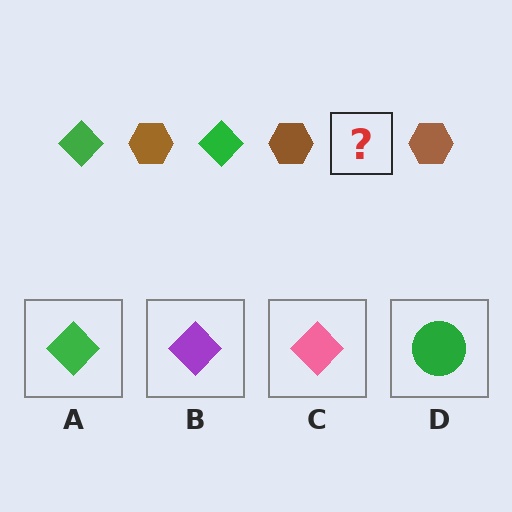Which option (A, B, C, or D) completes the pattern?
A.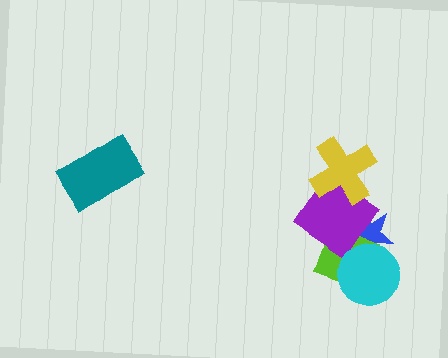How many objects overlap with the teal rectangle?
0 objects overlap with the teal rectangle.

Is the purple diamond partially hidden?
Yes, it is partially covered by another shape.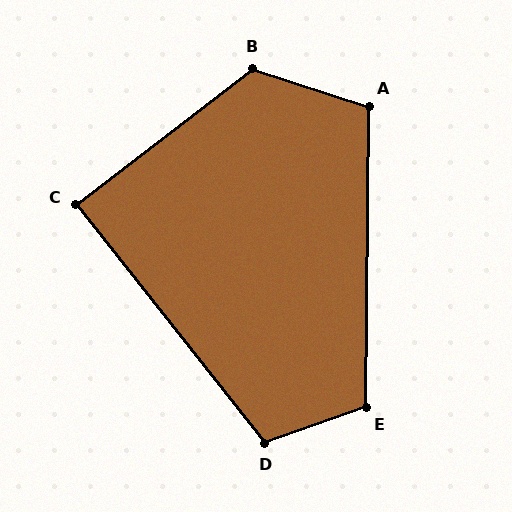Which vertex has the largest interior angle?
B, at approximately 124 degrees.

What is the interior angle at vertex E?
Approximately 110 degrees (obtuse).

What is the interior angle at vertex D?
Approximately 109 degrees (obtuse).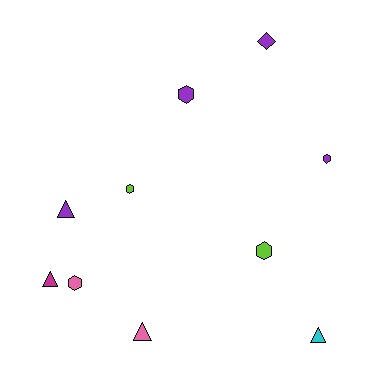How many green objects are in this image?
There are no green objects.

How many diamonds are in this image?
There is 1 diamond.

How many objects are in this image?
There are 10 objects.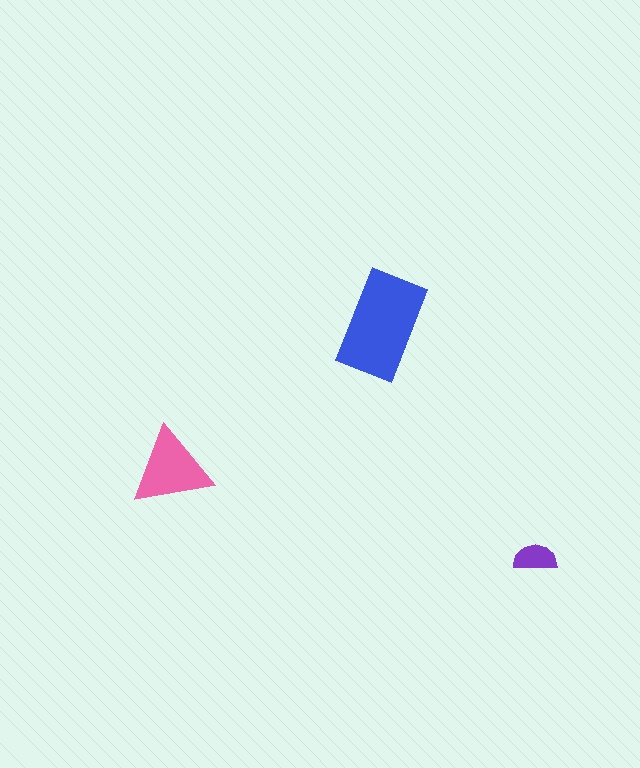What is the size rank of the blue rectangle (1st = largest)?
1st.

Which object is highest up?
The blue rectangle is topmost.